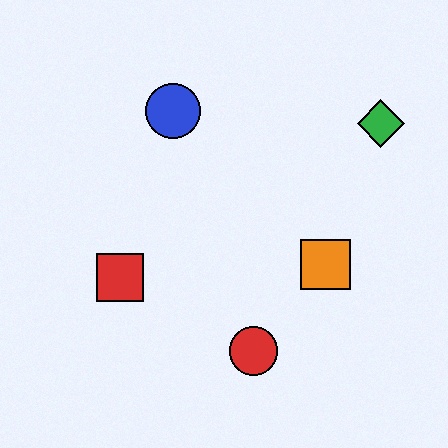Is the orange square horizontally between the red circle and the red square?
No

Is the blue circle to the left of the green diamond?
Yes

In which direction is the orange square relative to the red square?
The orange square is to the right of the red square.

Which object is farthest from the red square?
The green diamond is farthest from the red square.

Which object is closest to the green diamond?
The orange square is closest to the green diamond.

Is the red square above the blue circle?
No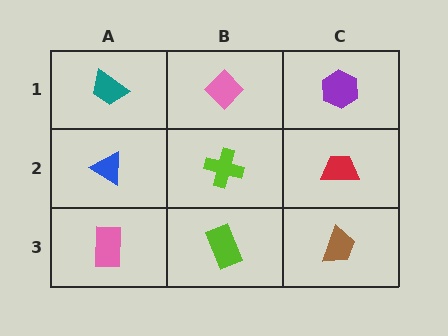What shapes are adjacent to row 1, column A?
A blue triangle (row 2, column A), a pink diamond (row 1, column B).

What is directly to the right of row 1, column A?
A pink diamond.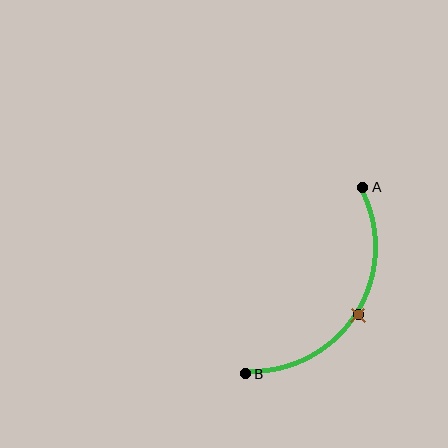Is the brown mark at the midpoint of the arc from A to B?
Yes. The brown mark lies on the arc at equal arc-length from both A and B — it is the arc midpoint.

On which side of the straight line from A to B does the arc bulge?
The arc bulges to the right of the straight line connecting A and B.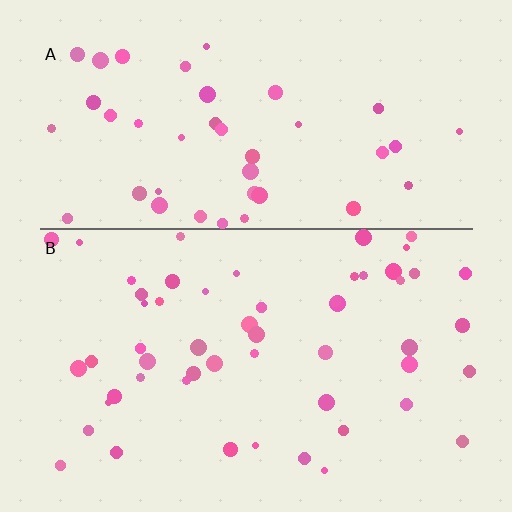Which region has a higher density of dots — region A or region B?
B (the bottom).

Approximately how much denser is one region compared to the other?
Approximately 1.3× — region B over region A.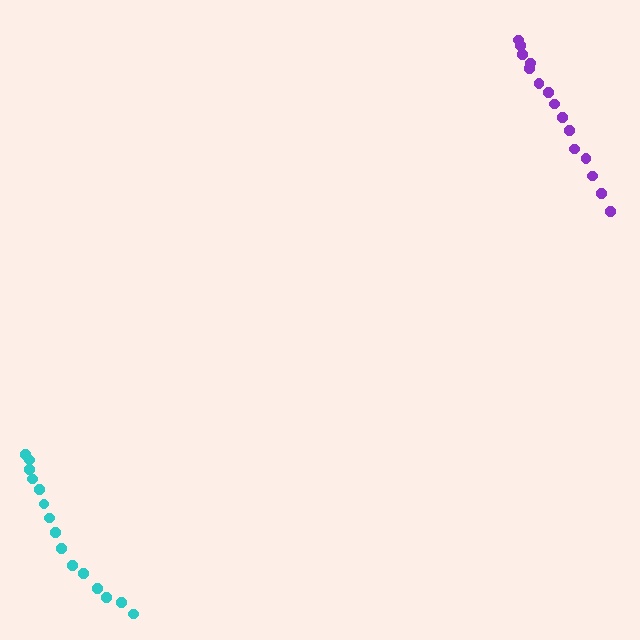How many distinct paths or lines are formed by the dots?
There are 2 distinct paths.